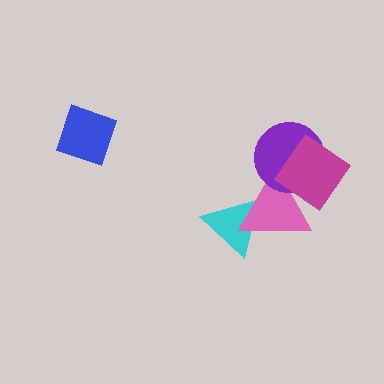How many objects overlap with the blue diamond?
0 objects overlap with the blue diamond.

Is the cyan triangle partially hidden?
Yes, it is partially covered by another shape.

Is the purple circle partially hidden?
Yes, it is partially covered by another shape.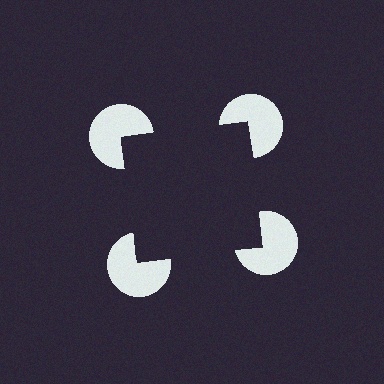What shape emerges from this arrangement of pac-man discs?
An illusory square — its edges are inferred from the aligned wedge cuts in the pac-man discs, not physically drawn.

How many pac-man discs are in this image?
There are 4 — one at each vertex of the illusory square.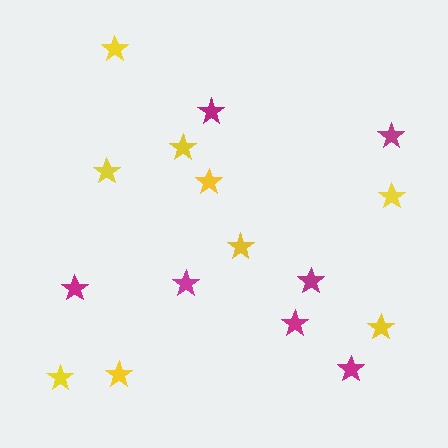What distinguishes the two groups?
There are 2 groups: one group of magenta stars (7) and one group of yellow stars (9).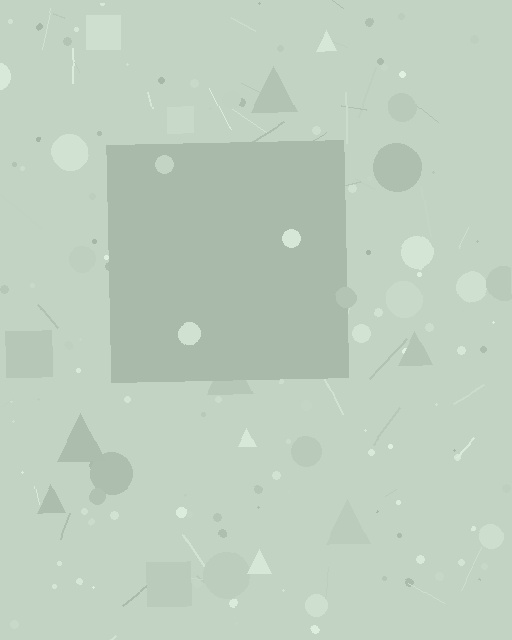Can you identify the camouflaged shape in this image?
The camouflaged shape is a square.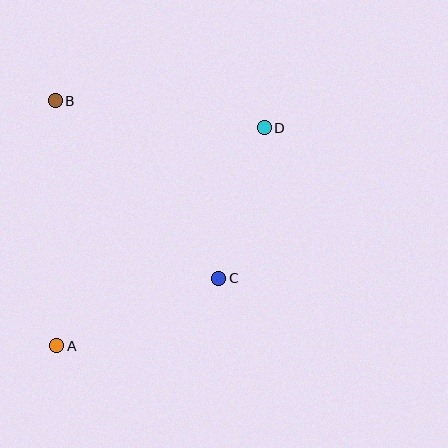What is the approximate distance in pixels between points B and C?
The distance between B and C is approximately 241 pixels.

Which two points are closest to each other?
Points C and D are closest to each other.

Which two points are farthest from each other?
Points A and D are farthest from each other.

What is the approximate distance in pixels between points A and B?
The distance between A and B is approximately 245 pixels.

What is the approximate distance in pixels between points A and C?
The distance between A and C is approximately 175 pixels.